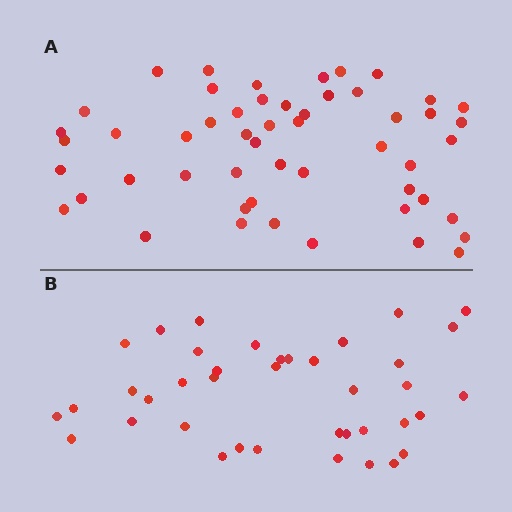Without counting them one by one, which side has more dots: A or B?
Region A (the top region) has more dots.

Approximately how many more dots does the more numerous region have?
Region A has approximately 15 more dots than region B.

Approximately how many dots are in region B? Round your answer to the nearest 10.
About 40 dots. (The exact count is 39, which rounds to 40.)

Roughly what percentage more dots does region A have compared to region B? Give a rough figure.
About 35% more.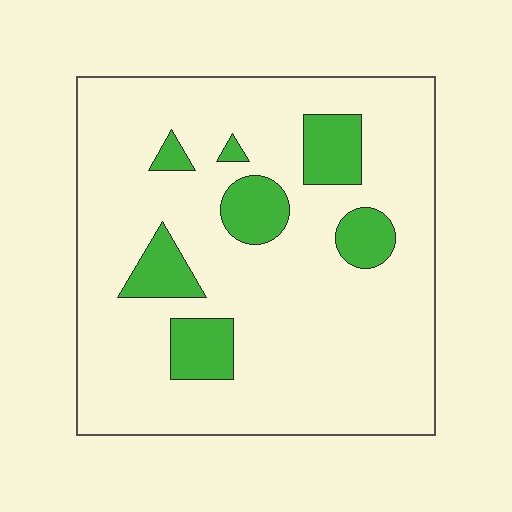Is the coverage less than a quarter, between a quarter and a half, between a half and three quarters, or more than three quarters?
Less than a quarter.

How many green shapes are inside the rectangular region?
7.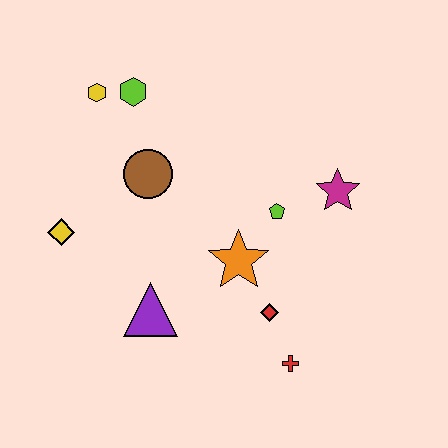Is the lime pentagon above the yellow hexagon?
No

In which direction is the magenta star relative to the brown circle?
The magenta star is to the right of the brown circle.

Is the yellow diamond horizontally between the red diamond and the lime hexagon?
No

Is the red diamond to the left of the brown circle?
No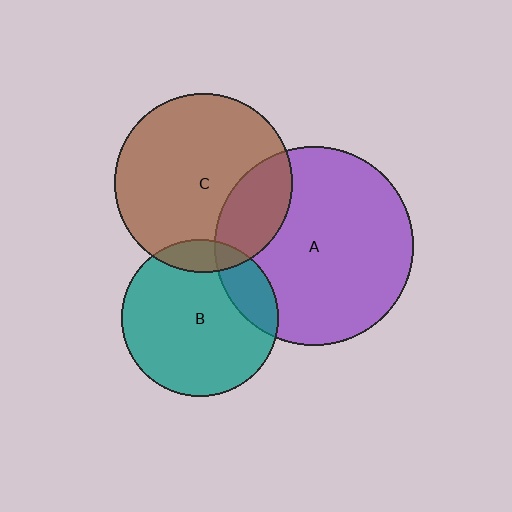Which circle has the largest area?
Circle A (purple).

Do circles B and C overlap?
Yes.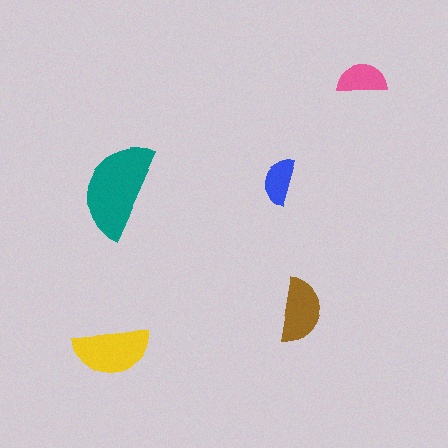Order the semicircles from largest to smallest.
the teal one, the yellow one, the brown one, the pink one, the blue one.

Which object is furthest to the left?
The yellow semicircle is leftmost.